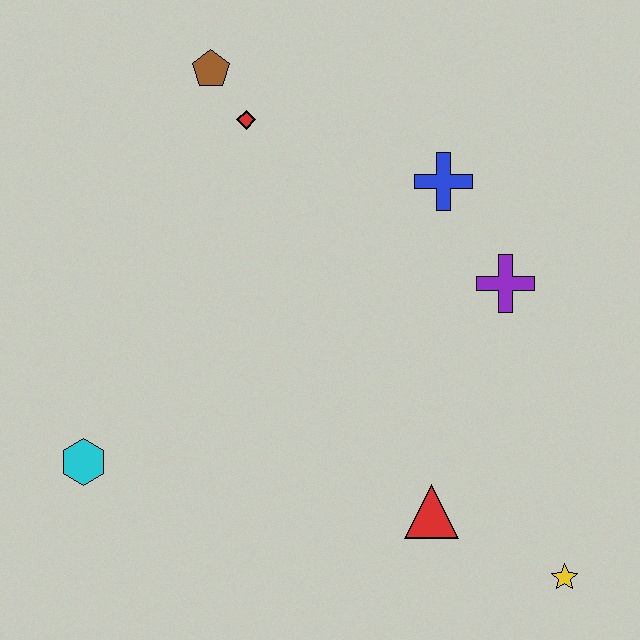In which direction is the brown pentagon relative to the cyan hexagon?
The brown pentagon is above the cyan hexagon.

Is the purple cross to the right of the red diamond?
Yes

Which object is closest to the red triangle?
The yellow star is closest to the red triangle.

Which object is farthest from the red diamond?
The yellow star is farthest from the red diamond.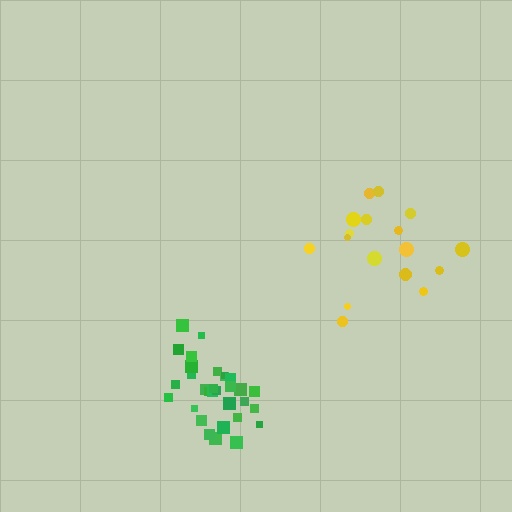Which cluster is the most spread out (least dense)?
Yellow.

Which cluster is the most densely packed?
Green.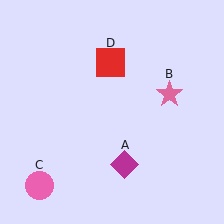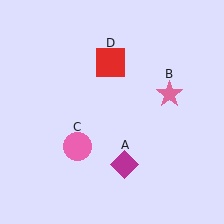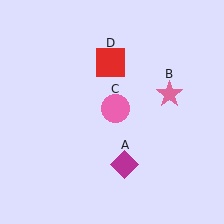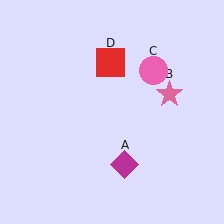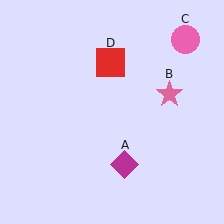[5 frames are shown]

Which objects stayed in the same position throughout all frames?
Magenta diamond (object A) and pink star (object B) and red square (object D) remained stationary.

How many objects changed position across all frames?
1 object changed position: pink circle (object C).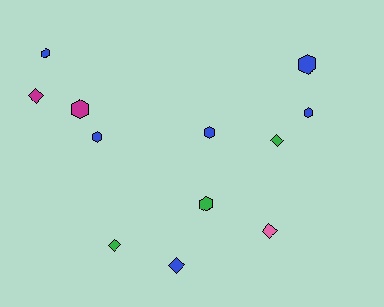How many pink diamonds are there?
There is 1 pink diamond.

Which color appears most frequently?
Blue, with 6 objects.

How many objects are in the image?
There are 12 objects.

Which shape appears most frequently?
Hexagon, with 7 objects.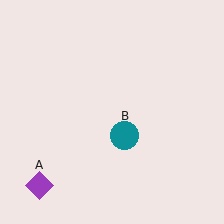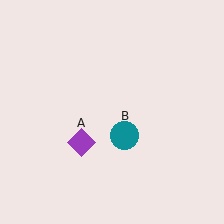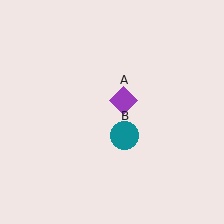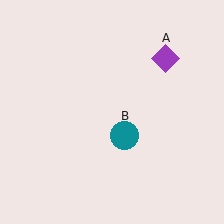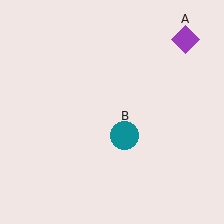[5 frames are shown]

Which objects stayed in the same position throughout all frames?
Teal circle (object B) remained stationary.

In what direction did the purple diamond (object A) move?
The purple diamond (object A) moved up and to the right.